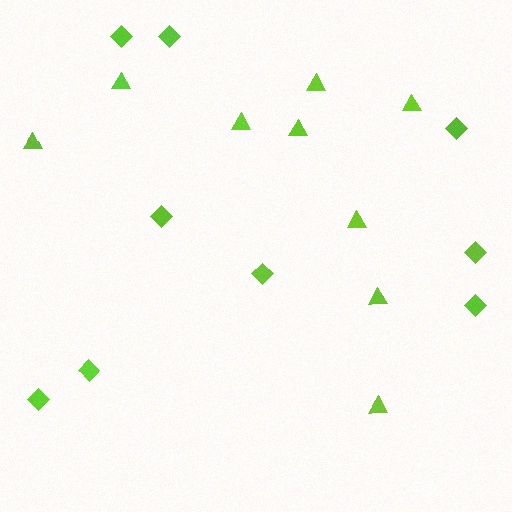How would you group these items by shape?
There are 2 groups: one group of diamonds (9) and one group of triangles (9).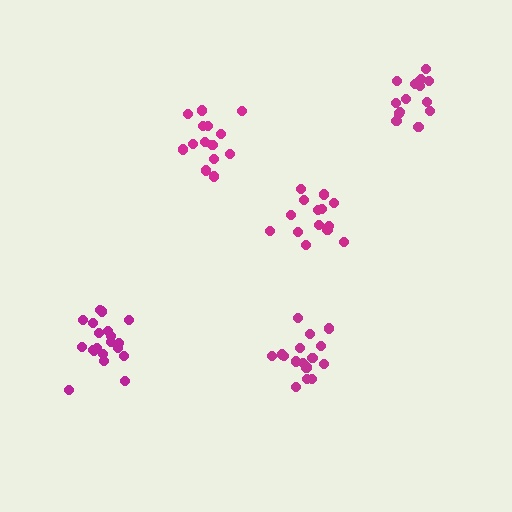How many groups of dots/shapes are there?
There are 5 groups.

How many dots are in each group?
Group 1: 15 dots, Group 2: 14 dots, Group 3: 16 dots, Group 4: 20 dots, Group 5: 14 dots (79 total).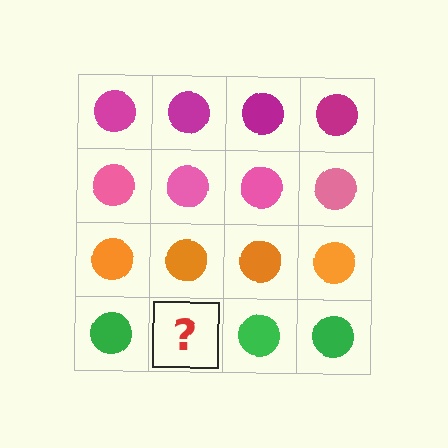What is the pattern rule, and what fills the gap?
The rule is that each row has a consistent color. The gap should be filled with a green circle.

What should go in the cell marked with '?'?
The missing cell should contain a green circle.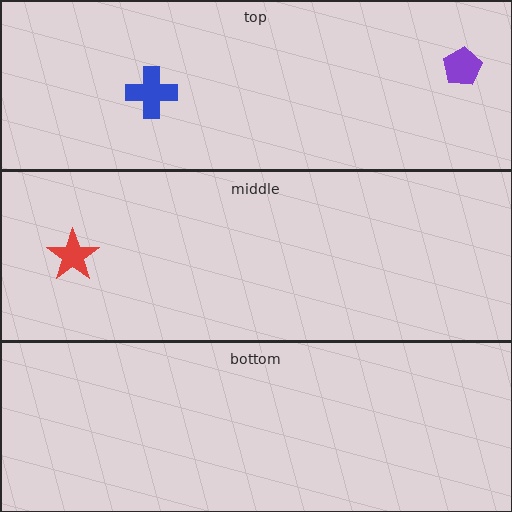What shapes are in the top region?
The blue cross, the purple pentagon.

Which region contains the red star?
The middle region.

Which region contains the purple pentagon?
The top region.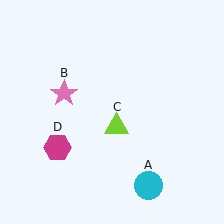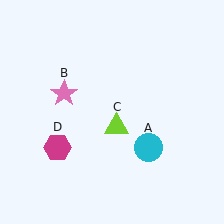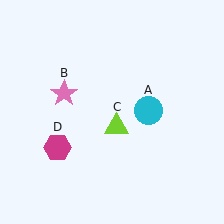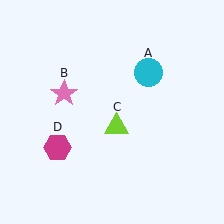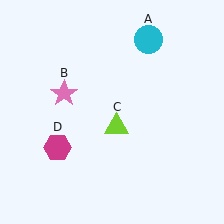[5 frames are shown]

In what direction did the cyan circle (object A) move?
The cyan circle (object A) moved up.